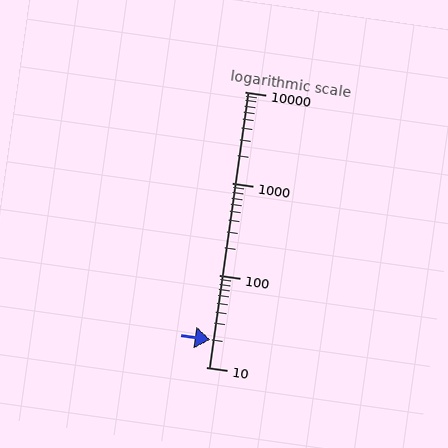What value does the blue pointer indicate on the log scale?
The pointer indicates approximately 20.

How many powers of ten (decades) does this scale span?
The scale spans 3 decades, from 10 to 10000.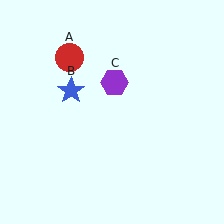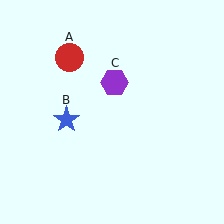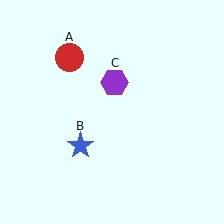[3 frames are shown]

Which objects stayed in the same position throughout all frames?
Red circle (object A) and purple hexagon (object C) remained stationary.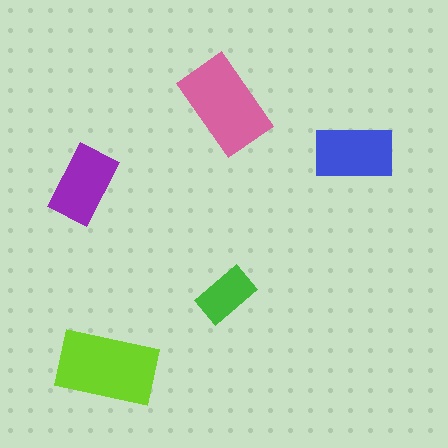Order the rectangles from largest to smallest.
the lime one, the pink one, the blue one, the purple one, the green one.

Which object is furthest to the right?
The blue rectangle is rightmost.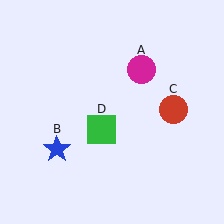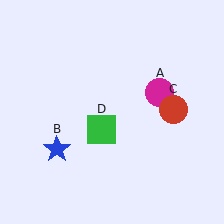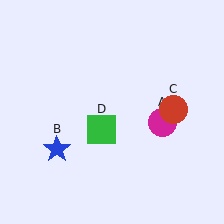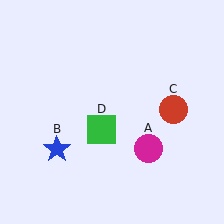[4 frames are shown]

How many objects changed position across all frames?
1 object changed position: magenta circle (object A).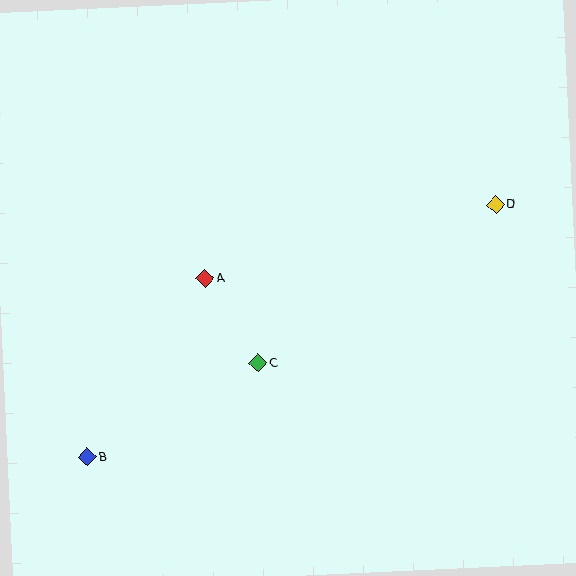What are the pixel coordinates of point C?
Point C is at (258, 363).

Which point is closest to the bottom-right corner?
Point D is closest to the bottom-right corner.